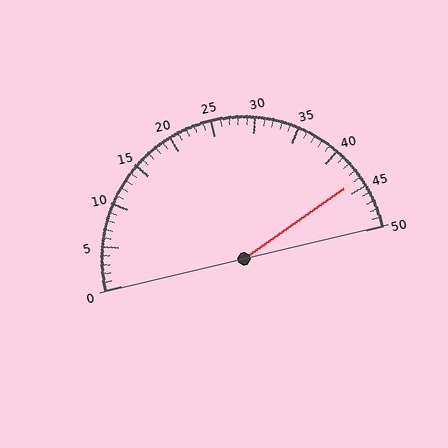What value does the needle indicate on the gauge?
The needle indicates approximately 44.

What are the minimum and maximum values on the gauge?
The gauge ranges from 0 to 50.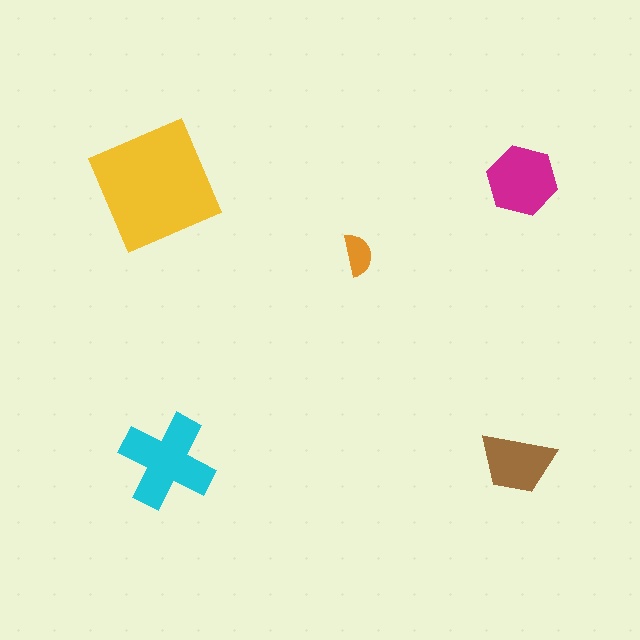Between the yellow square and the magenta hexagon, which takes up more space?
The yellow square.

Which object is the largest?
The yellow square.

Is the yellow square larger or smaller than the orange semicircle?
Larger.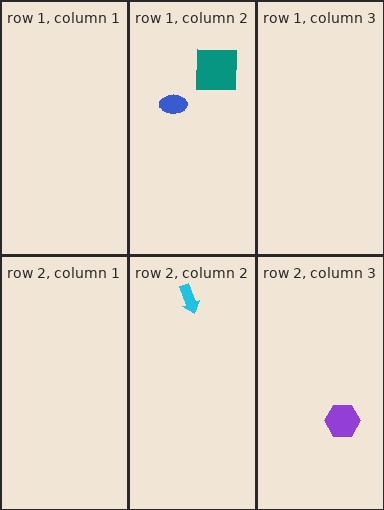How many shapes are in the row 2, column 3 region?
1.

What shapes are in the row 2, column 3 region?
The purple hexagon.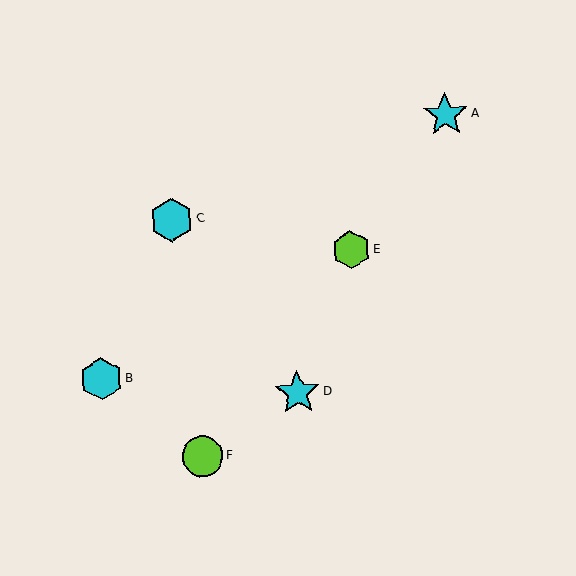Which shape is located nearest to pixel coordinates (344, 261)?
The lime hexagon (labeled E) at (351, 249) is nearest to that location.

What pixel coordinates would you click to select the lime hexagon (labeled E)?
Click at (351, 249) to select the lime hexagon E.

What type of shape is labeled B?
Shape B is a cyan hexagon.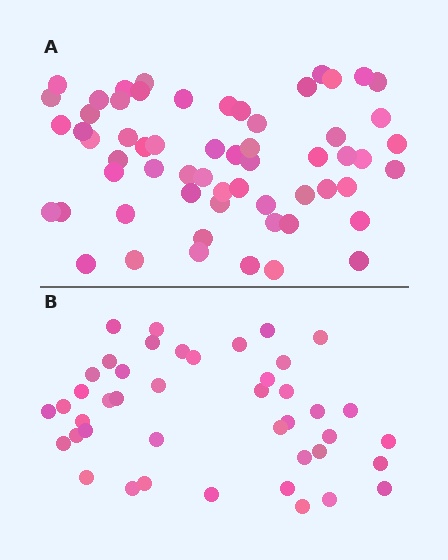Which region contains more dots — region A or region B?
Region A (the top region) has more dots.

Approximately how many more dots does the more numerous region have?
Region A has approximately 15 more dots than region B.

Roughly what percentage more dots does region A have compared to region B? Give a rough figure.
About 40% more.